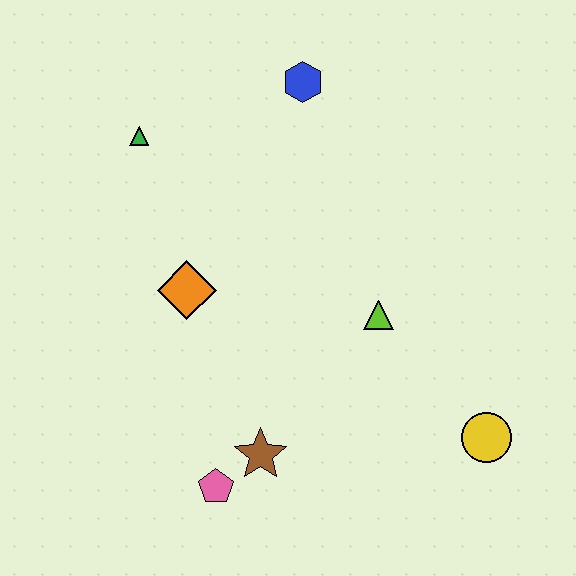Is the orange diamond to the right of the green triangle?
Yes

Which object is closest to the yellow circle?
The lime triangle is closest to the yellow circle.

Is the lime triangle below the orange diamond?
Yes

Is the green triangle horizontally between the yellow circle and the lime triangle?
No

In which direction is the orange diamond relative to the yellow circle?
The orange diamond is to the left of the yellow circle.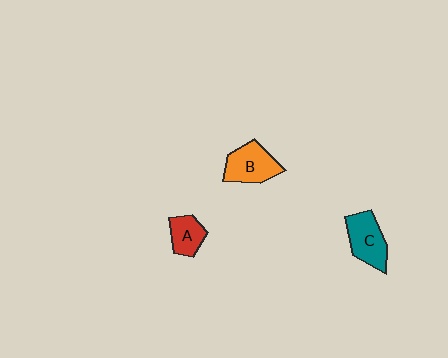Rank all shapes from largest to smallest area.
From largest to smallest: B (orange), C (teal), A (red).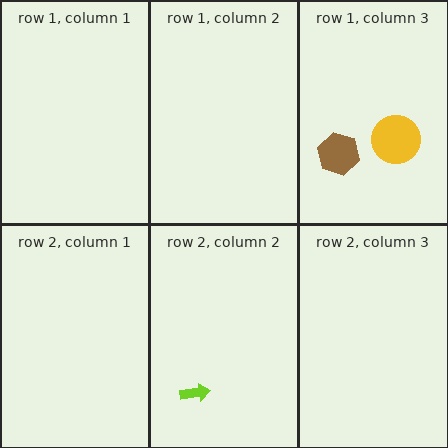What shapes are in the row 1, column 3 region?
The brown hexagon, the yellow circle.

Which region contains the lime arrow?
The row 2, column 2 region.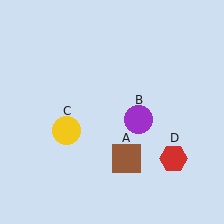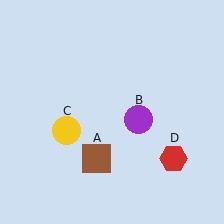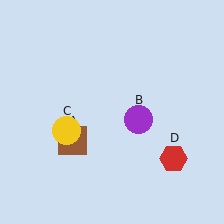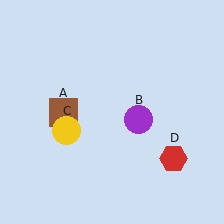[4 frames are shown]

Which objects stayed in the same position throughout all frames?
Purple circle (object B) and yellow circle (object C) and red hexagon (object D) remained stationary.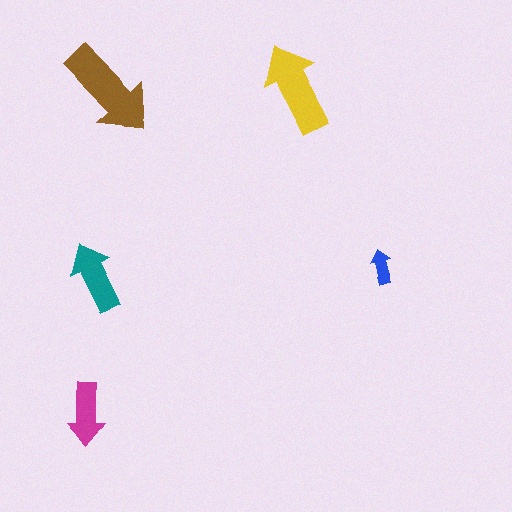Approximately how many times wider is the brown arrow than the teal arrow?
About 1.5 times wider.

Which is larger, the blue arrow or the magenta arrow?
The magenta one.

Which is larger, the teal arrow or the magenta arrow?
The teal one.